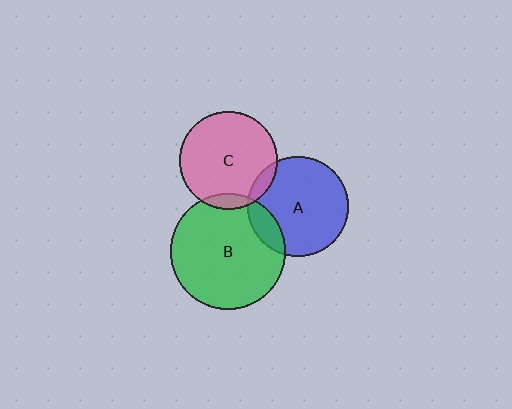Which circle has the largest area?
Circle B (green).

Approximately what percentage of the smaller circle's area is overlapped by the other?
Approximately 10%.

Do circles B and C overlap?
Yes.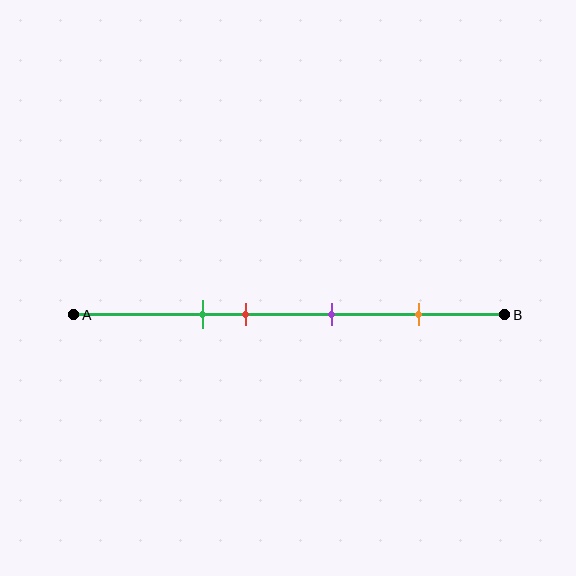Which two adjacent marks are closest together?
The green and red marks are the closest adjacent pair.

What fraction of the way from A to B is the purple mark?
The purple mark is approximately 60% (0.6) of the way from A to B.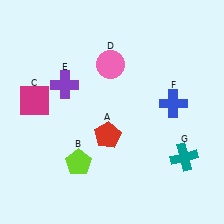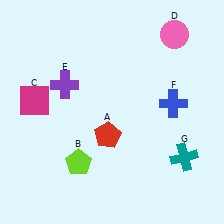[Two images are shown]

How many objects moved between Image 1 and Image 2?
1 object moved between the two images.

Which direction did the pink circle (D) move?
The pink circle (D) moved right.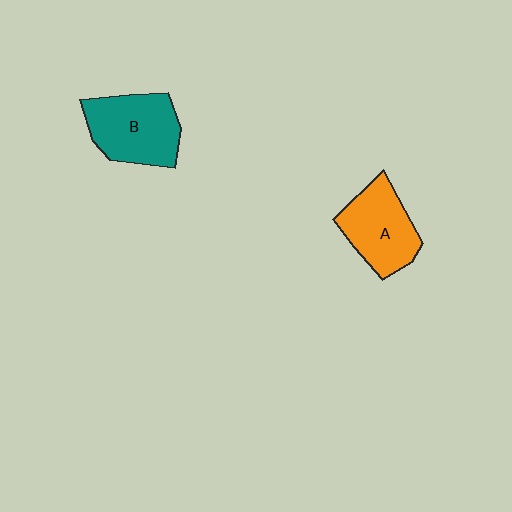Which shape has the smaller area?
Shape A (orange).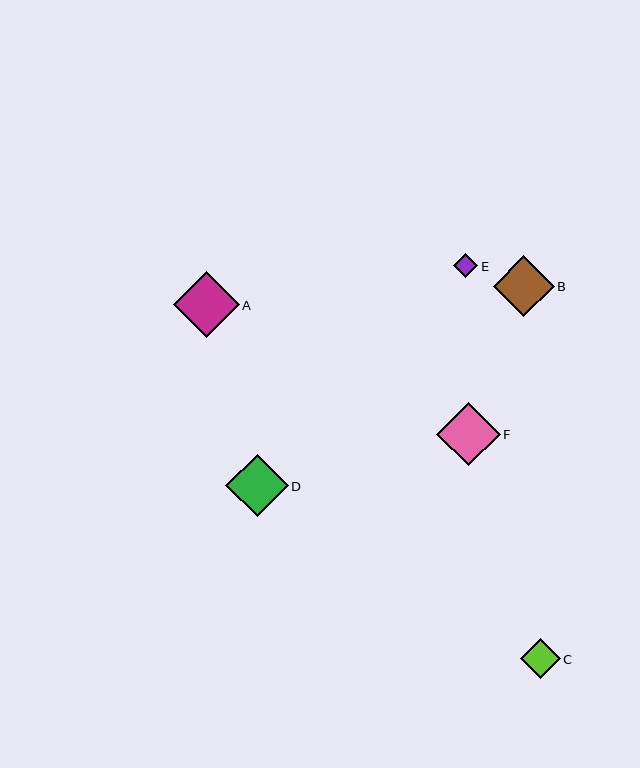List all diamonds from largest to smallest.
From largest to smallest: A, F, D, B, C, E.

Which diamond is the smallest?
Diamond E is the smallest with a size of approximately 24 pixels.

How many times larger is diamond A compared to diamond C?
Diamond A is approximately 1.6 times the size of diamond C.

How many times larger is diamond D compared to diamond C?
Diamond D is approximately 1.6 times the size of diamond C.